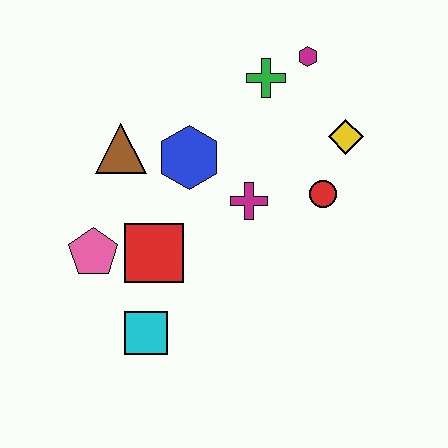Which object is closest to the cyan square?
The red square is closest to the cyan square.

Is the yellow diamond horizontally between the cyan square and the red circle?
No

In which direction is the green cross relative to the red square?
The green cross is above the red square.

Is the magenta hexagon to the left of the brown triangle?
No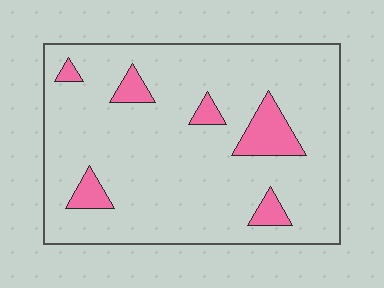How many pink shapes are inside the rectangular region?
6.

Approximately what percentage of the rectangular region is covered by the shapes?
Approximately 10%.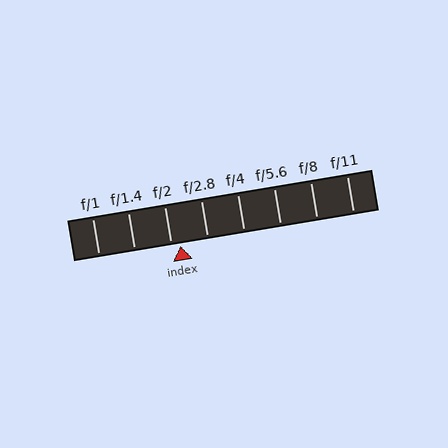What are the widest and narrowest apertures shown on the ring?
The widest aperture shown is f/1 and the narrowest is f/11.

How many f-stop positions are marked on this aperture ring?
There are 8 f-stop positions marked.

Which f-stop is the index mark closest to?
The index mark is closest to f/2.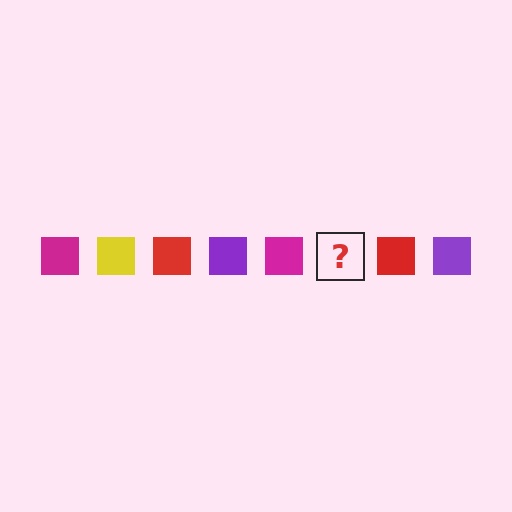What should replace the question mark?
The question mark should be replaced with a yellow square.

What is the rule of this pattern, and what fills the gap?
The rule is that the pattern cycles through magenta, yellow, red, purple squares. The gap should be filled with a yellow square.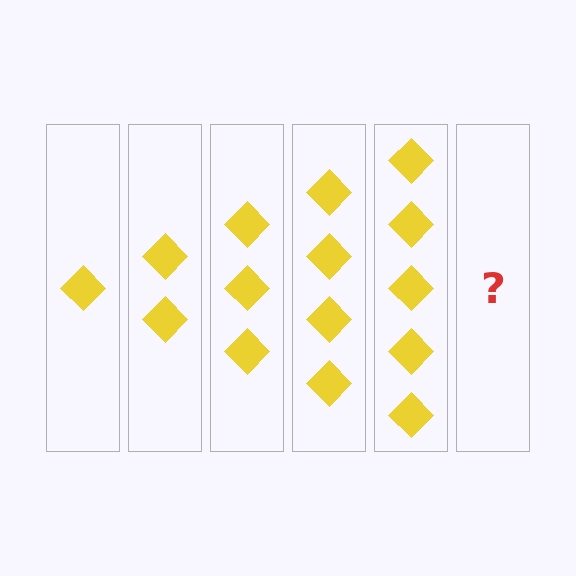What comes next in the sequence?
The next element should be 6 diamonds.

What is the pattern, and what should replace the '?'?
The pattern is that each step adds one more diamond. The '?' should be 6 diamonds.